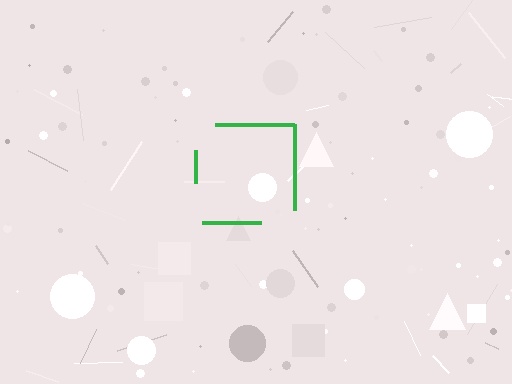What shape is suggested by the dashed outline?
The dashed outline suggests a square.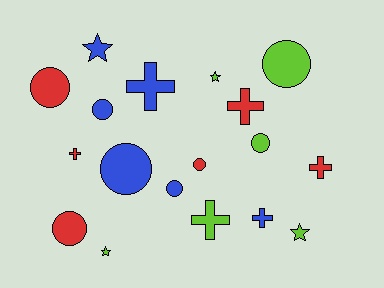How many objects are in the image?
There are 18 objects.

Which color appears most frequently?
Red, with 6 objects.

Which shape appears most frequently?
Circle, with 8 objects.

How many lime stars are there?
There are 3 lime stars.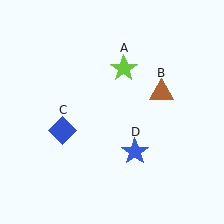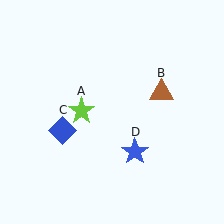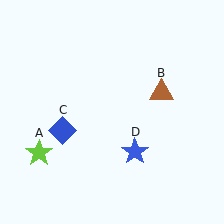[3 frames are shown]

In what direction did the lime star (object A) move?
The lime star (object A) moved down and to the left.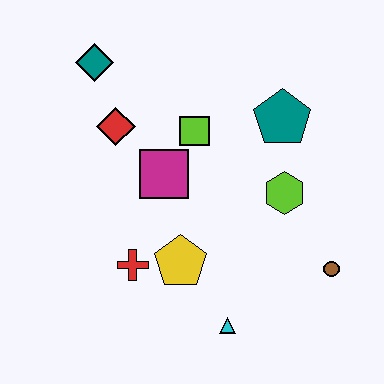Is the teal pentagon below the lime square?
No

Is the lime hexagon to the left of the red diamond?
No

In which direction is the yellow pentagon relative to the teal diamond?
The yellow pentagon is below the teal diamond.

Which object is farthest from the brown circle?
The teal diamond is farthest from the brown circle.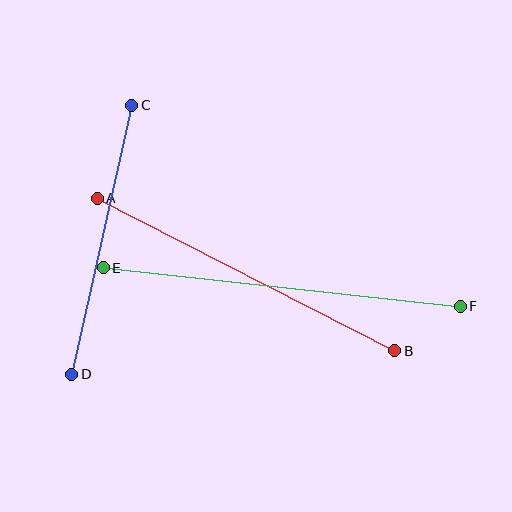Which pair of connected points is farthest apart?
Points E and F are farthest apart.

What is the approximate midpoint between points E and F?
The midpoint is at approximately (282, 287) pixels.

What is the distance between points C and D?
The distance is approximately 276 pixels.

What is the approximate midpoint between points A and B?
The midpoint is at approximately (246, 275) pixels.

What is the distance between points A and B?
The distance is approximately 334 pixels.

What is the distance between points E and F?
The distance is approximately 359 pixels.